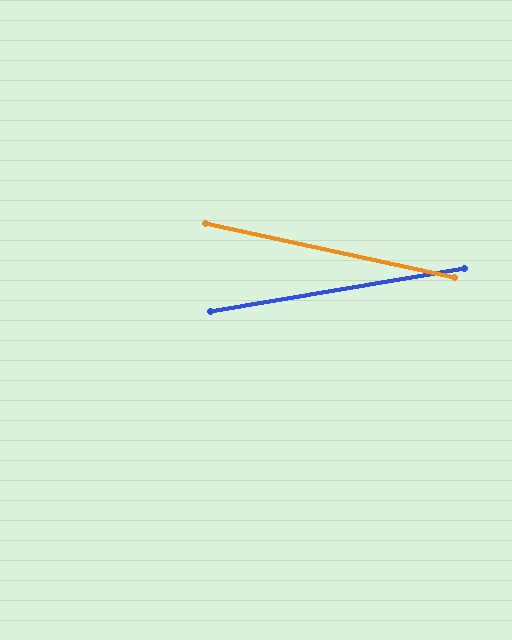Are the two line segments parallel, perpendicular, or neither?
Neither parallel nor perpendicular — they differ by about 22°.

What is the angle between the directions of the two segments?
Approximately 22 degrees.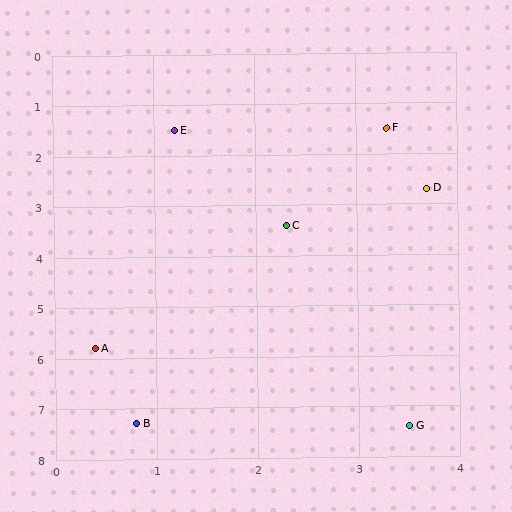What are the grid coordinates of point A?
Point A is at approximately (0.4, 5.8).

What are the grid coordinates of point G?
Point G is at approximately (3.5, 7.4).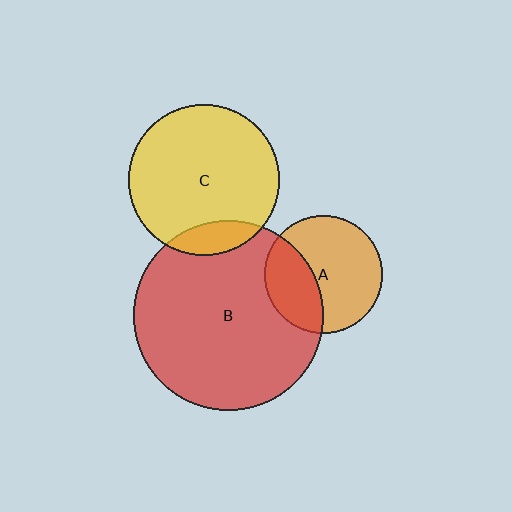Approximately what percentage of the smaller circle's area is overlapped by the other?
Approximately 35%.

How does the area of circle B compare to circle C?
Approximately 1.6 times.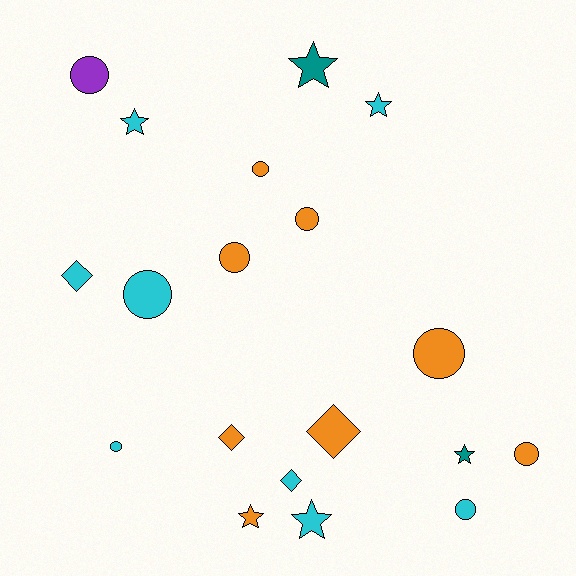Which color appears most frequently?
Orange, with 8 objects.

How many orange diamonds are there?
There are 2 orange diamonds.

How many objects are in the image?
There are 19 objects.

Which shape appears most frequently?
Circle, with 9 objects.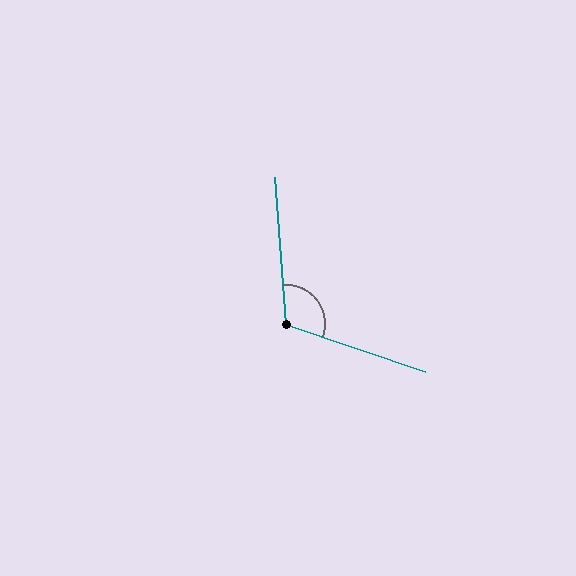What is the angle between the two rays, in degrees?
Approximately 113 degrees.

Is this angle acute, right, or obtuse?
It is obtuse.